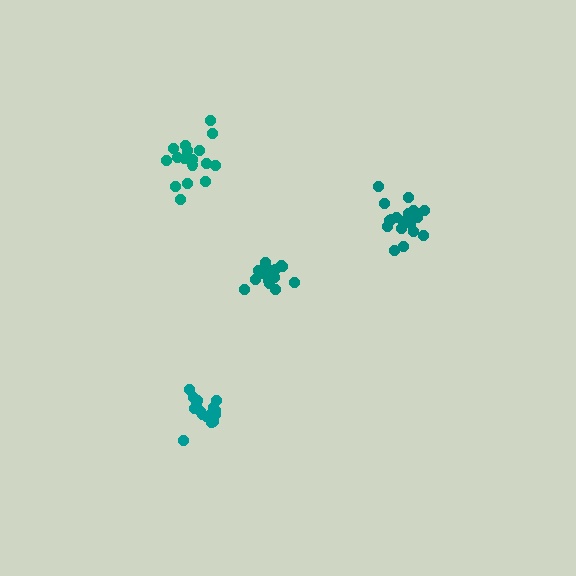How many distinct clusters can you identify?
There are 4 distinct clusters.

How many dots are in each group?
Group 1: 16 dots, Group 2: 20 dots, Group 3: 18 dots, Group 4: 18 dots (72 total).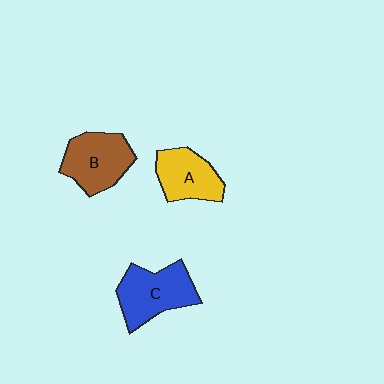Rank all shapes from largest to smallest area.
From largest to smallest: C (blue), B (brown), A (yellow).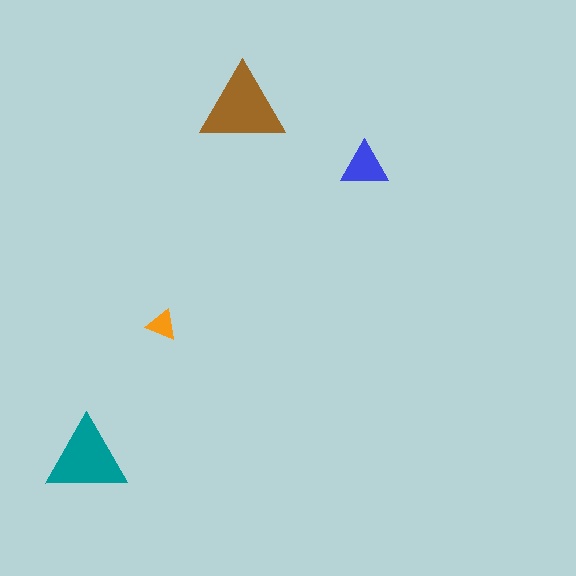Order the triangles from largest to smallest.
the brown one, the teal one, the blue one, the orange one.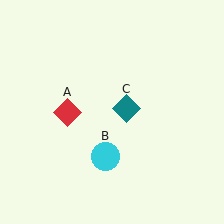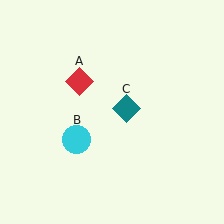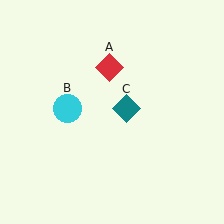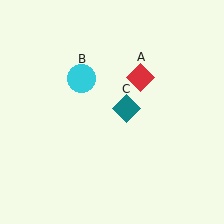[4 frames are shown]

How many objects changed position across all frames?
2 objects changed position: red diamond (object A), cyan circle (object B).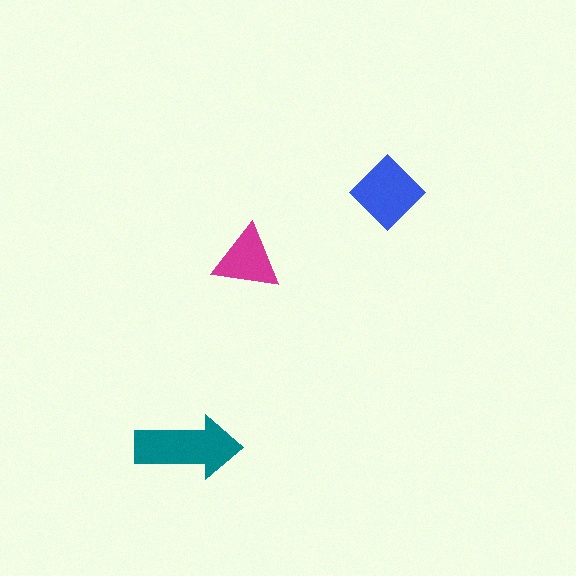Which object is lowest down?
The teal arrow is bottommost.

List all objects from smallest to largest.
The magenta triangle, the blue diamond, the teal arrow.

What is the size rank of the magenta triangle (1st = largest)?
3rd.